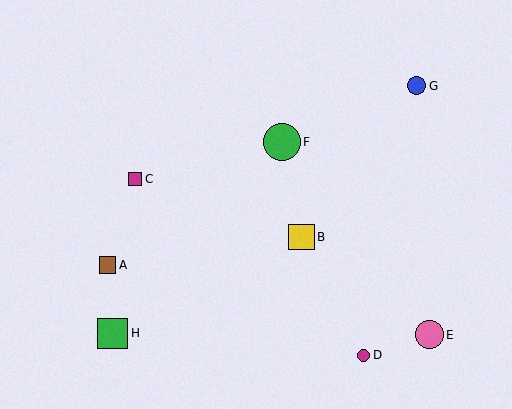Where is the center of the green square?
The center of the green square is at (112, 333).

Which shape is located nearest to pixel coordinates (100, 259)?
The brown square (labeled A) at (108, 265) is nearest to that location.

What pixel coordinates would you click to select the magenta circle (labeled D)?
Click at (364, 355) to select the magenta circle D.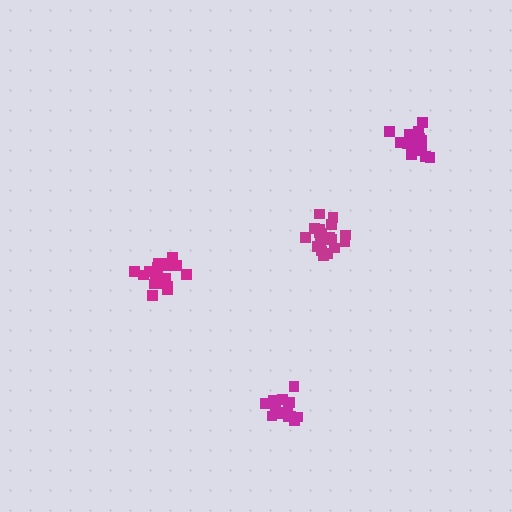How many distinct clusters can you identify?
There are 4 distinct clusters.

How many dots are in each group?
Group 1: 19 dots, Group 2: 18 dots, Group 3: 14 dots, Group 4: 19 dots (70 total).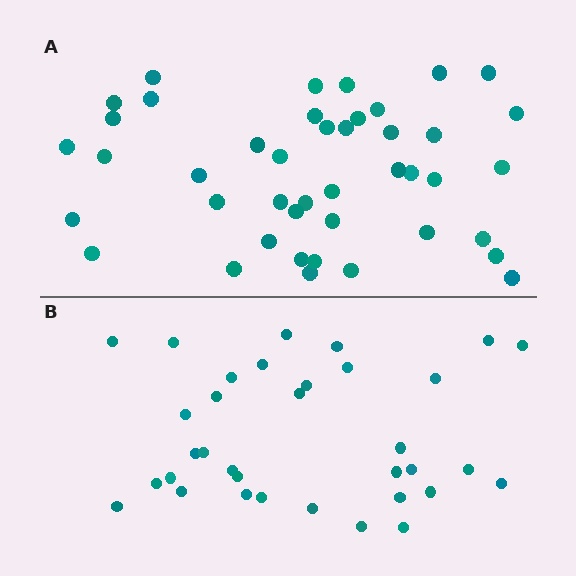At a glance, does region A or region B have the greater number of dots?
Region A (the top region) has more dots.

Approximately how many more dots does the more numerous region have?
Region A has roughly 8 or so more dots than region B.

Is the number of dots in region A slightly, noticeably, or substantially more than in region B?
Region A has noticeably more, but not dramatically so. The ratio is roughly 1.3 to 1.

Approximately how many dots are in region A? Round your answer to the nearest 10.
About 40 dots. (The exact count is 43, which rounds to 40.)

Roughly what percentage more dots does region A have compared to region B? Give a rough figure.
About 25% more.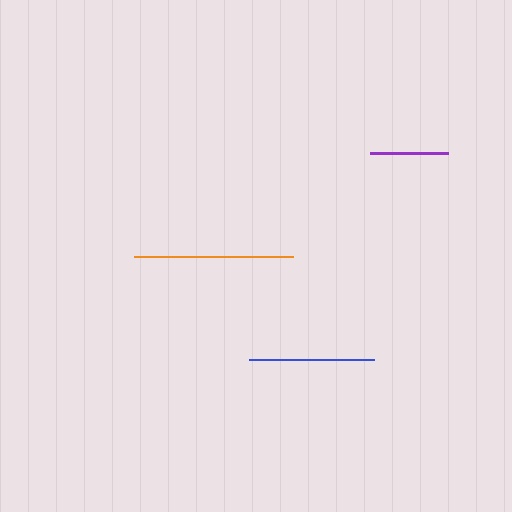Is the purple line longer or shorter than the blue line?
The blue line is longer than the purple line.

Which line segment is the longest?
The orange line is the longest at approximately 160 pixels.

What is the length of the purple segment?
The purple segment is approximately 78 pixels long.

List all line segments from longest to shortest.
From longest to shortest: orange, blue, purple.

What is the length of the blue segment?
The blue segment is approximately 125 pixels long.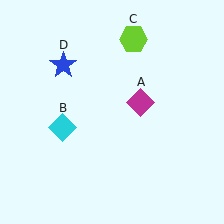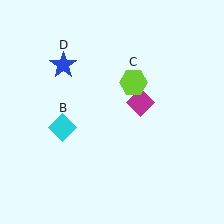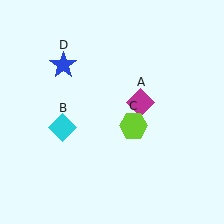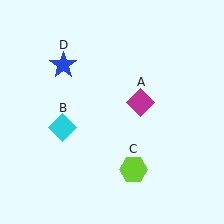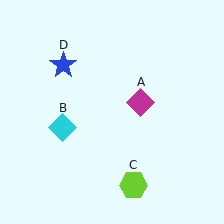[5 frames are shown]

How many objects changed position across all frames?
1 object changed position: lime hexagon (object C).